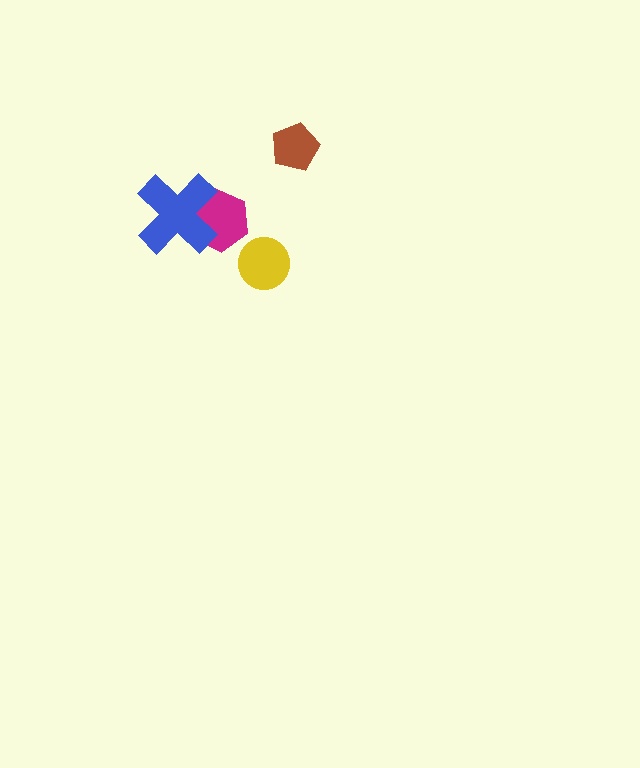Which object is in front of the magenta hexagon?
The blue cross is in front of the magenta hexagon.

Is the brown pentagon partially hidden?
No, no other shape covers it.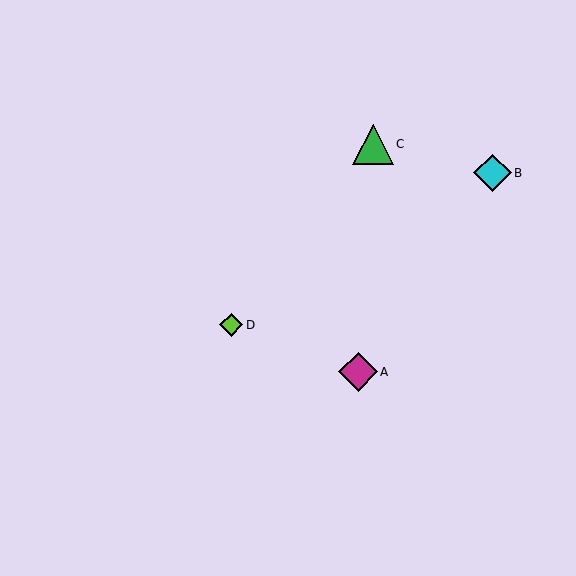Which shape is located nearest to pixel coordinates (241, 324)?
The lime diamond (labeled D) at (231, 325) is nearest to that location.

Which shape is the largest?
The green triangle (labeled C) is the largest.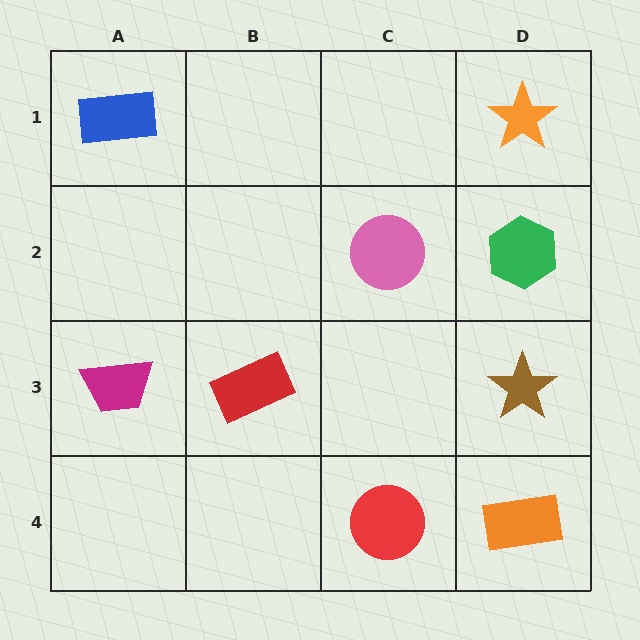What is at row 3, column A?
A magenta trapezoid.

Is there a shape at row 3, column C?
No, that cell is empty.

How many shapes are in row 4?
2 shapes.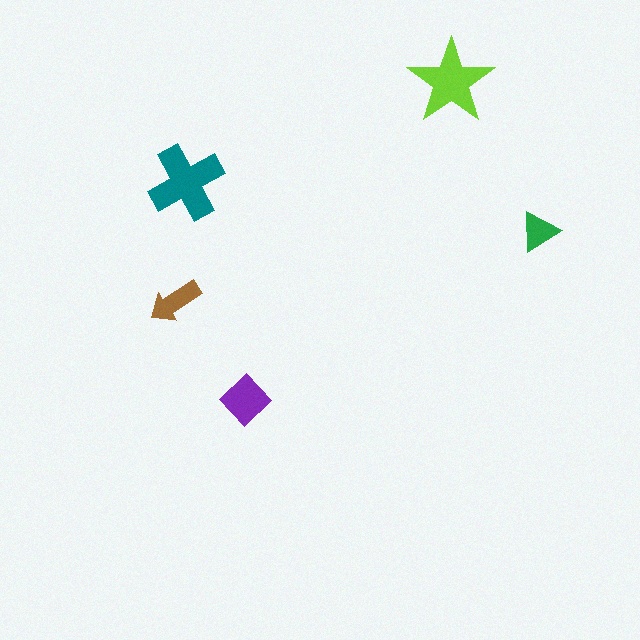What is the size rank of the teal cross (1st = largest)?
1st.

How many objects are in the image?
There are 5 objects in the image.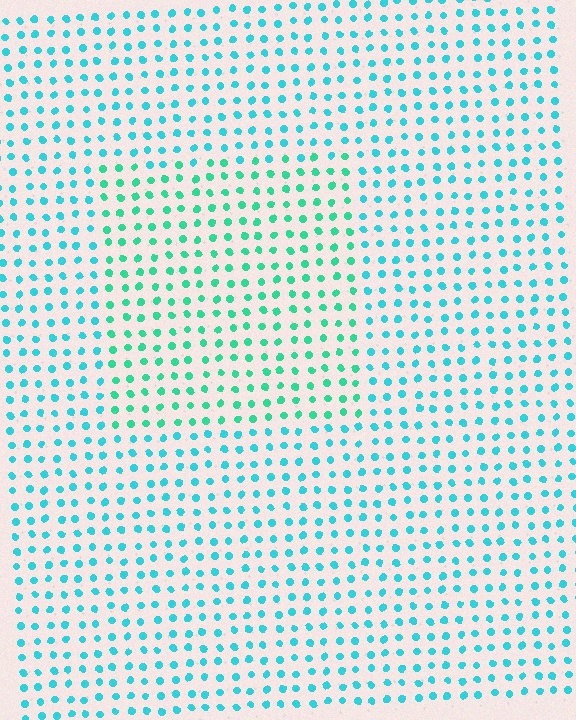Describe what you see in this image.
The image is filled with small cyan elements in a uniform arrangement. A rectangle-shaped region is visible where the elements are tinted to a slightly different hue, forming a subtle color boundary.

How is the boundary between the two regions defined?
The boundary is defined purely by a slight shift in hue (about 26 degrees). Spacing, size, and orientation are identical on both sides.